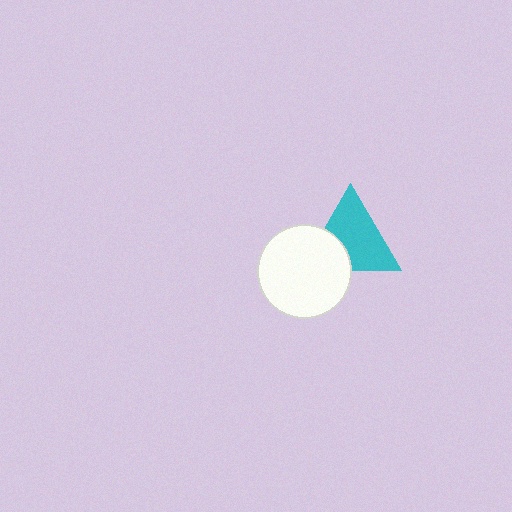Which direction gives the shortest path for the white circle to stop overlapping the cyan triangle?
Moving toward the lower-left gives the shortest separation.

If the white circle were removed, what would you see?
You would see the complete cyan triangle.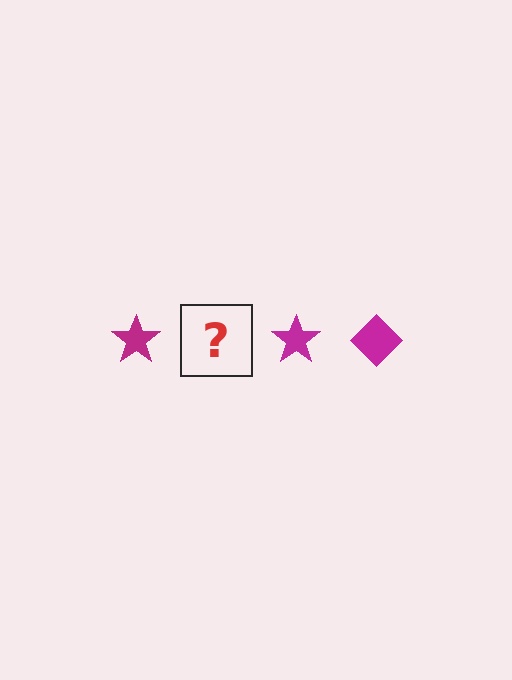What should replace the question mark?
The question mark should be replaced with a magenta diamond.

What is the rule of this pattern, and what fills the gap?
The rule is that the pattern cycles through star, diamond shapes in magenta. The gap should be filled with a magenta diamond.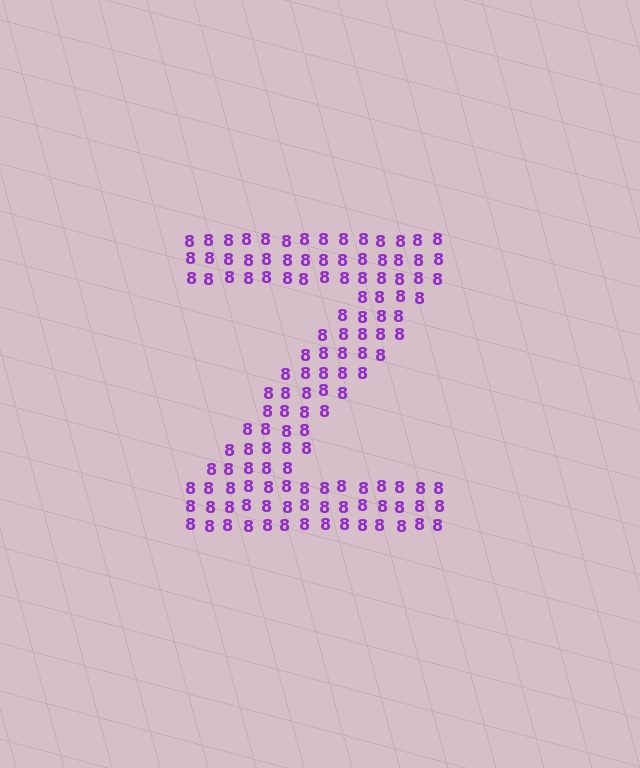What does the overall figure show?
The overall figure shows the letter Z.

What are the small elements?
The small elements are digit 8's.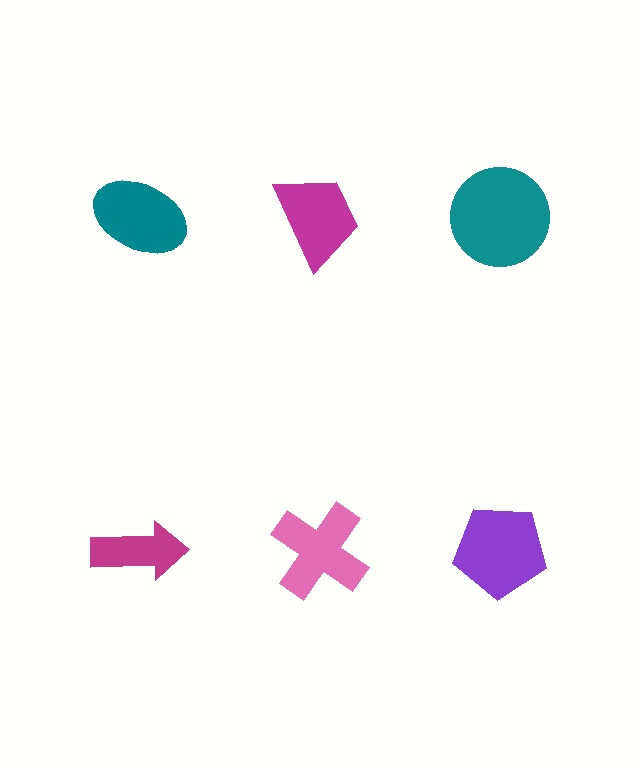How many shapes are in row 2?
3 shapes.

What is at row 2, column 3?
A purple pentagon.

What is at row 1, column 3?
A teal circle.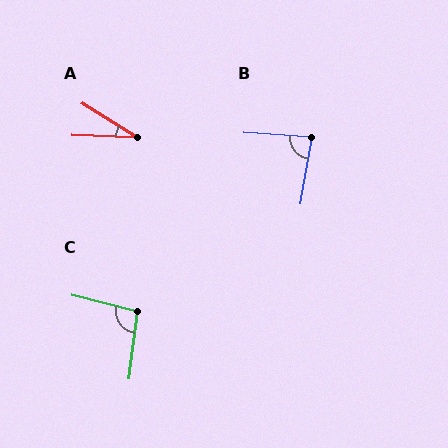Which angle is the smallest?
A, at approximately 30 degrees.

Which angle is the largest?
C, at approximately 97 degrees.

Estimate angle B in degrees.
Approximately 84 degrees.